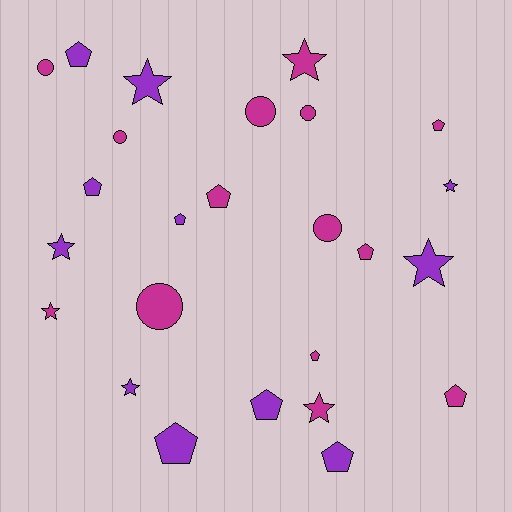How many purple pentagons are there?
There are 6 purple pentagons.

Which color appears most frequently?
Magenta, with 14 objects.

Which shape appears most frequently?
Pentagon, with 11 objects.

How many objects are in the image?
There are 25 objects.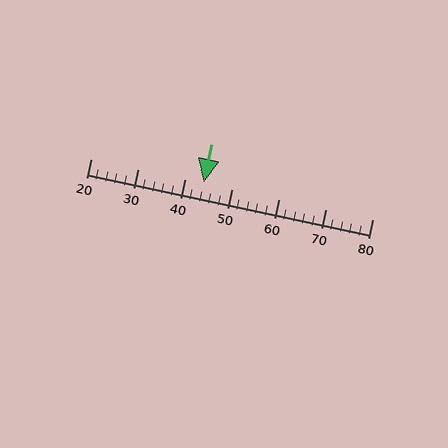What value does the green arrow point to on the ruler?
The green arrow points to approximately 44.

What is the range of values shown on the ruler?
The ruler shows values from 20 to 80.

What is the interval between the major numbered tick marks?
The major tick marks are spaced 10 units apart.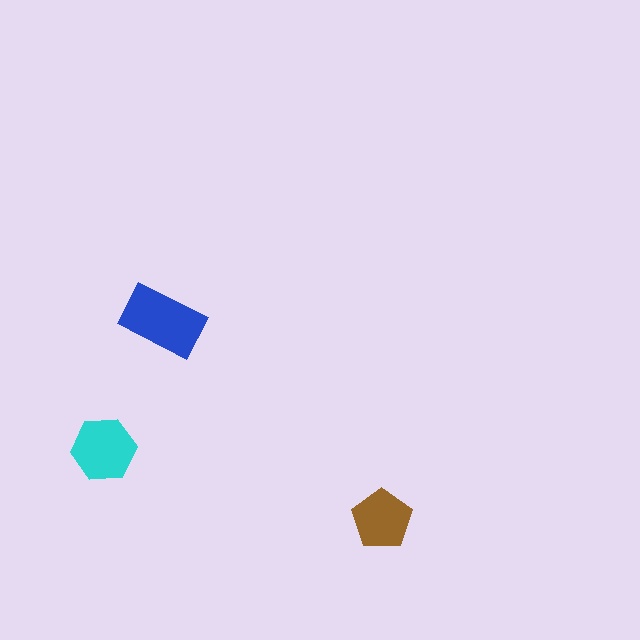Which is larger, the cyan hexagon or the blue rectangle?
The blue rectangle.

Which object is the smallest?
The brown pentagon.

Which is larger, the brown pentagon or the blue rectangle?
The blue rectangle.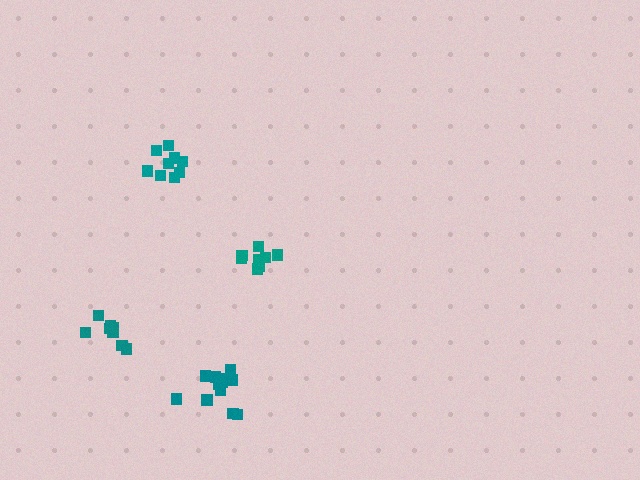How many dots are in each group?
Group 1: 8 dots, Group 2: 8 dots, Group 3: 12 dots, Group 4: 9 dots (37 total).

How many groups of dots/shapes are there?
There are 4 groups.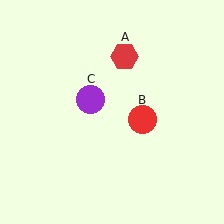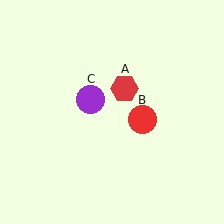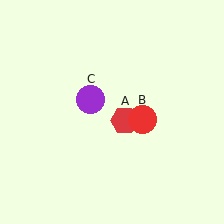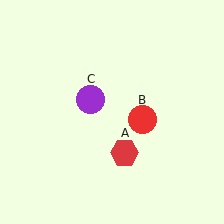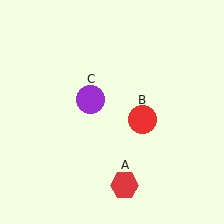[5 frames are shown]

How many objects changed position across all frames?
1 object changed position: red hexagon (object A).